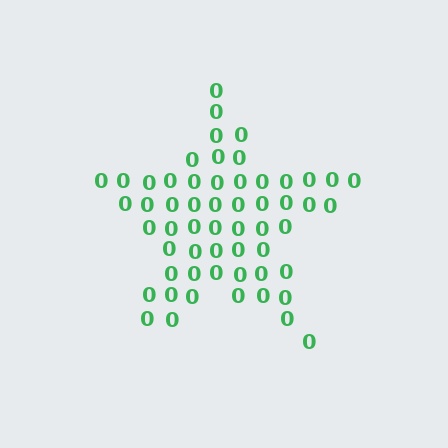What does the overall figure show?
The overall figure shows a star.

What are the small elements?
The small elements are digit 0's.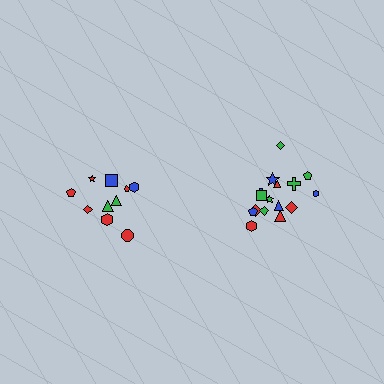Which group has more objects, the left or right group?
The right group.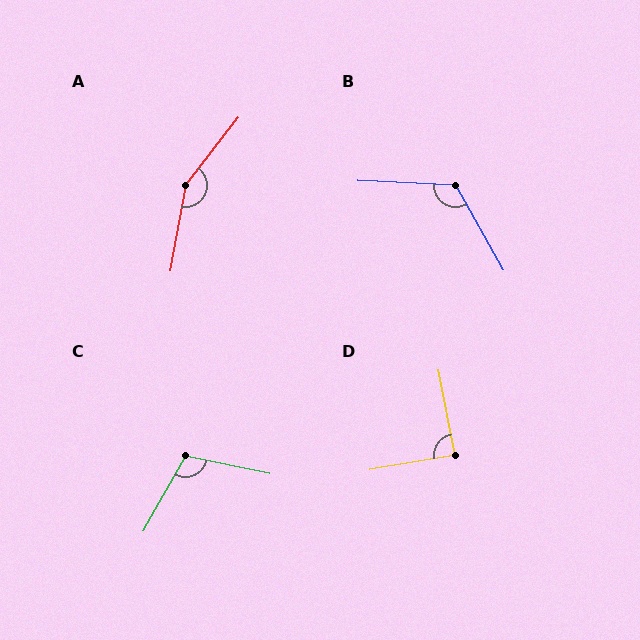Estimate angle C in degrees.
Approximately 108 degrees.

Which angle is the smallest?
D, at approximately 88 degrees.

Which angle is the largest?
A, at approximately 152 degrees.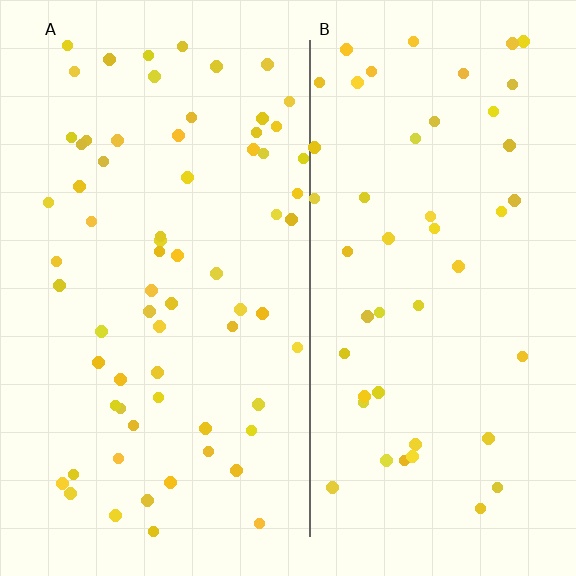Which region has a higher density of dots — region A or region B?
A (the left).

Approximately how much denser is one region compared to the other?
Approximately 1.4× — region A over region B.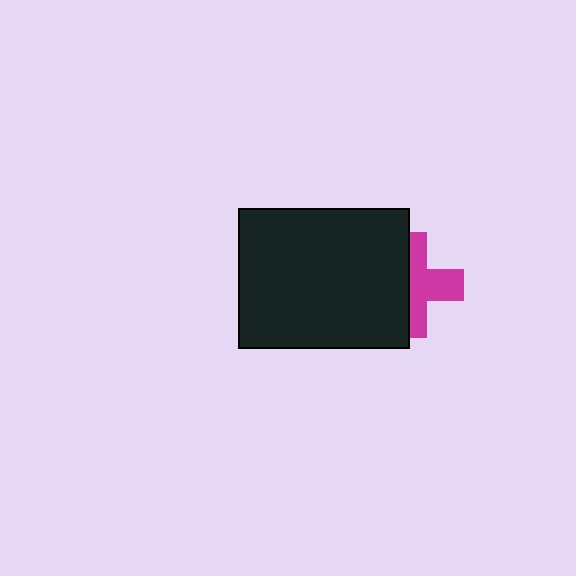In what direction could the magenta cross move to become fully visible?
The magenta cross could move right. That would shift it out from behind the black rectangle entirely.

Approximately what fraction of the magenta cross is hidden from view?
Roughly 47% of the magenta cross is hidden behind the black rectangle.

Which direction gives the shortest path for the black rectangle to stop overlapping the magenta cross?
Moving left gives the shortest separation.